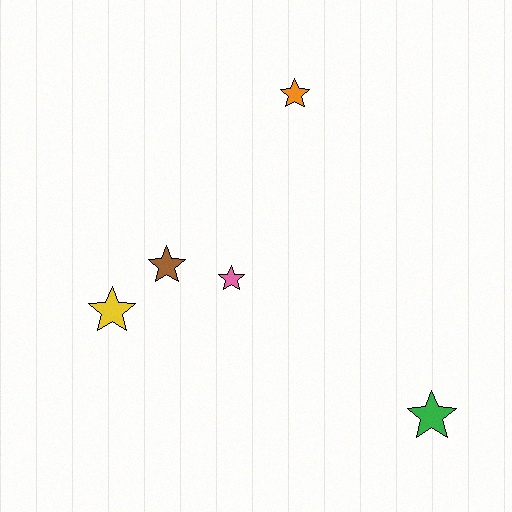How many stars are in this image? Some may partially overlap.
There are 5 stars.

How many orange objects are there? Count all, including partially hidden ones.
There is 1 orange object.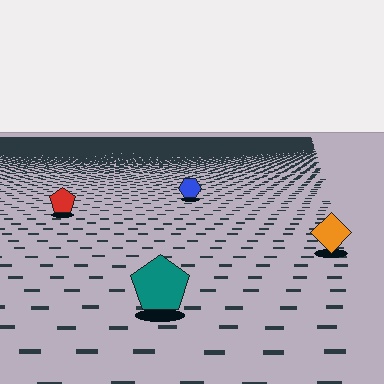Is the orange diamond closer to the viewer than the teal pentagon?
No. The teal pentagon is closer — you can tell from the texture gradient: the ground texture is coarser near it.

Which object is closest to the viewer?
The teal pentagon is closest. The texture marks near it are larger and more spread out.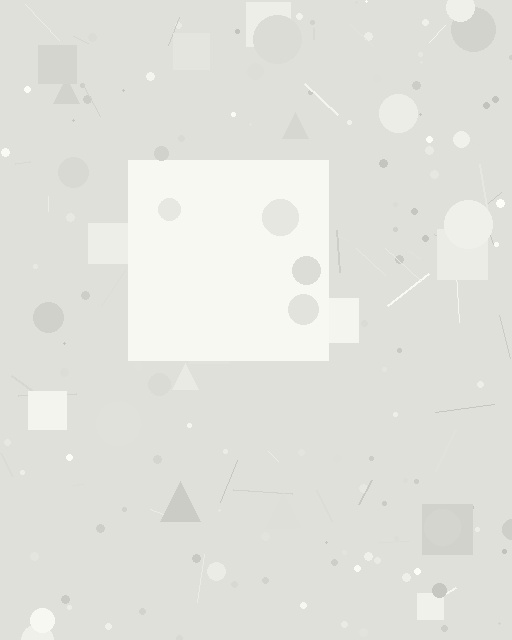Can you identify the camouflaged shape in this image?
The camouflaged shape is a square.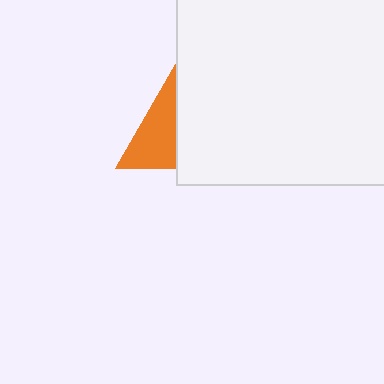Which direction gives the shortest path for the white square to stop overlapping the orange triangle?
Moving right gives the shortest separation.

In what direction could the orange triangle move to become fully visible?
The orange triangle could move left. That would shift it out from behind the white square entirely.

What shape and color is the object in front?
The object in front is a white square.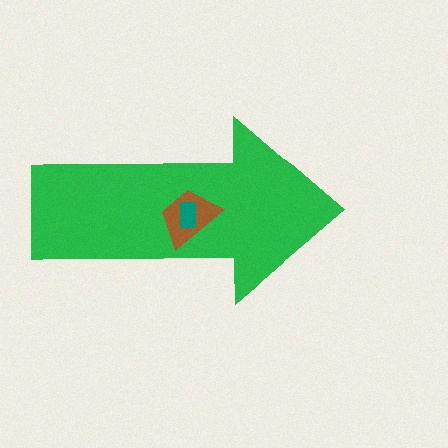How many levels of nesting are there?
3.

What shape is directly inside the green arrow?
The brown trapezoid.